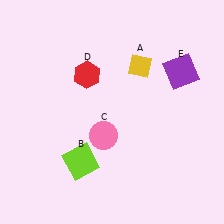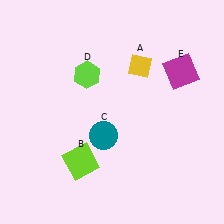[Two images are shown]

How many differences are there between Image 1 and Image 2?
There are 3 differences between the two images.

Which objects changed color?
C changed from pink to teal. D changed from red to lime. E changed from purple to magenta.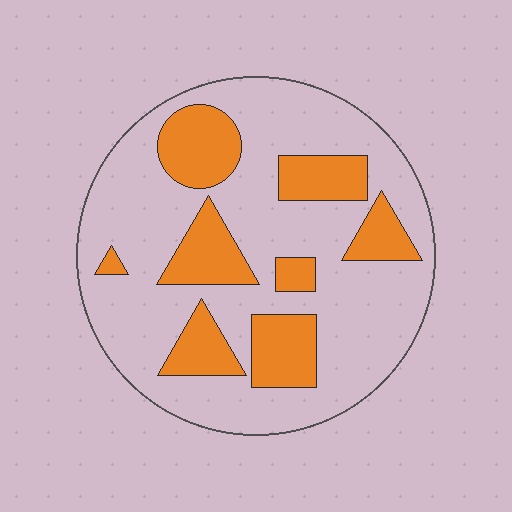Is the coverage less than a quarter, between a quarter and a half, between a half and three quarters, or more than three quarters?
Between a quarter and a half.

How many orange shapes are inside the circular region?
8.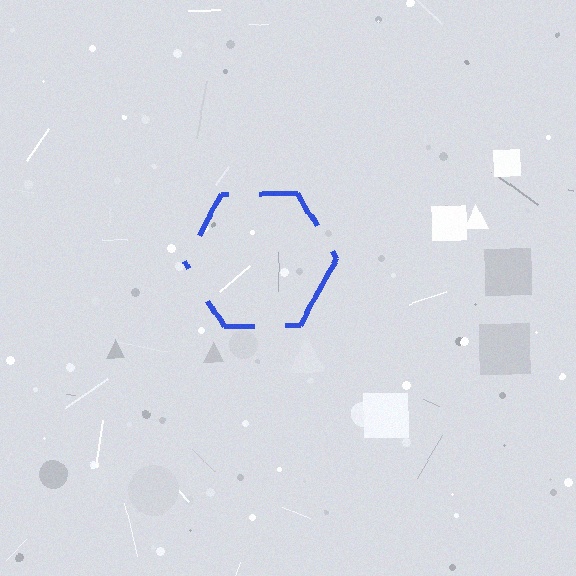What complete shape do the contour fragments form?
The contour fragments form a hexagon.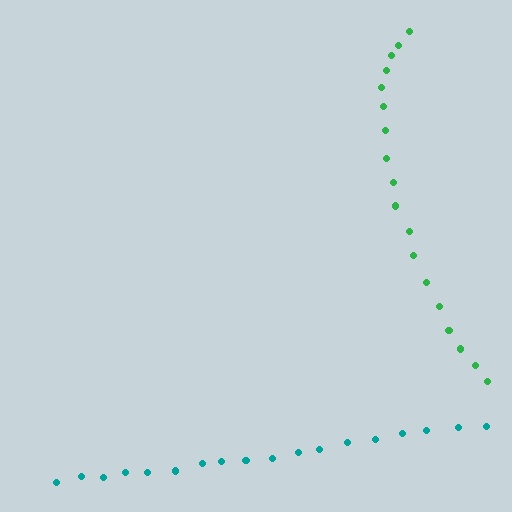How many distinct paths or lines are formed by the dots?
There are 2 distinct paths.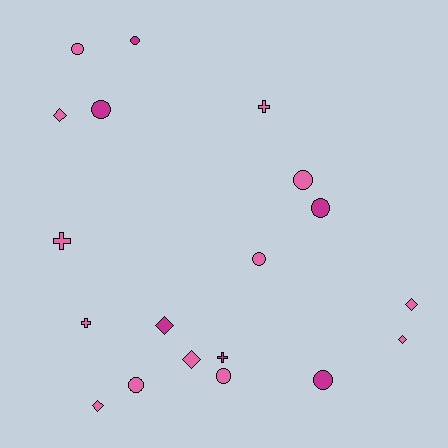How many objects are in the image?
There are 19 objects.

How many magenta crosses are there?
There is 1 magenta cross.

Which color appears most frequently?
Pink, with 13 objects.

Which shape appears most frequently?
Circle, with 9 objects.